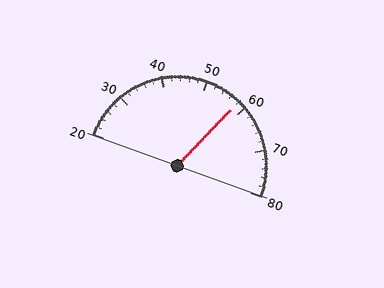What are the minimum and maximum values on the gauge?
The gauge ranges from 20 to 80.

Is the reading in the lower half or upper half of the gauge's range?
The reading is in the upper half of the range (20 to 80).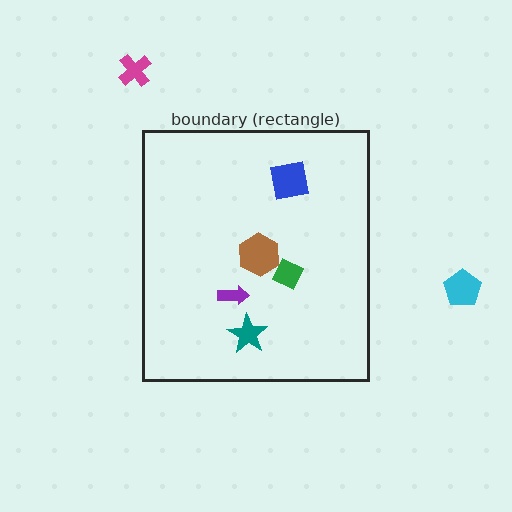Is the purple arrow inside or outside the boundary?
Inside.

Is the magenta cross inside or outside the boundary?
Outside.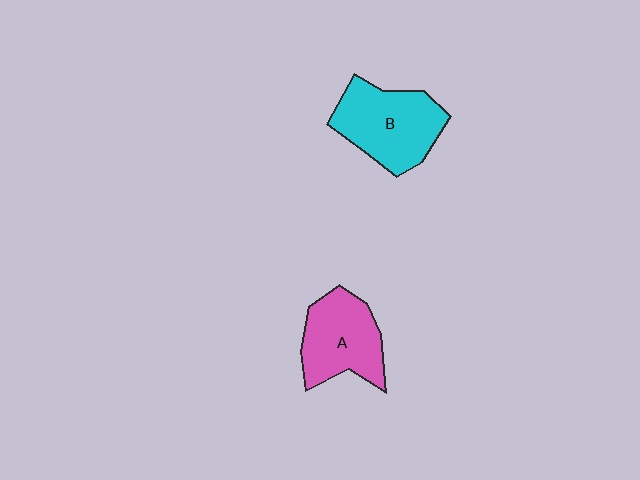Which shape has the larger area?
Shape B (cyan).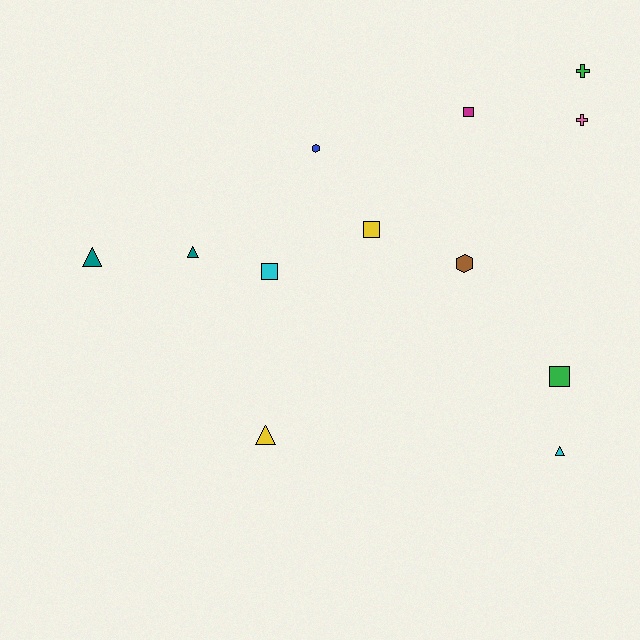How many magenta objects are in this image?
There is 1 magenta object.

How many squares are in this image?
There are 4 squares.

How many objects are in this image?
There are 12 objects.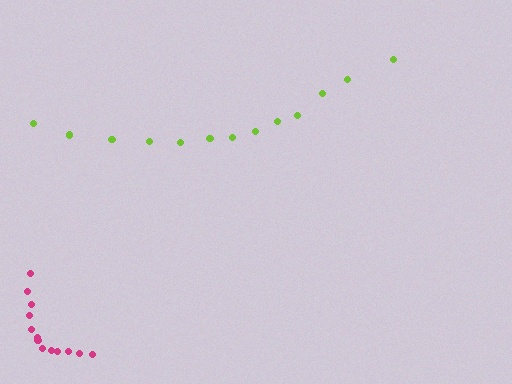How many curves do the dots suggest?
There are 2 distinct paths.